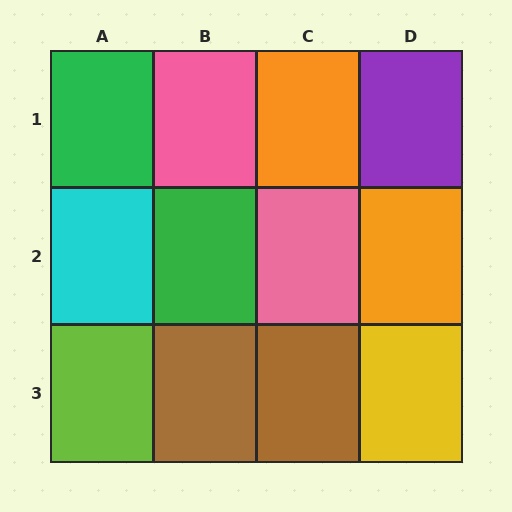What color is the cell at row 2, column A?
Cyan.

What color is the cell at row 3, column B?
Brown.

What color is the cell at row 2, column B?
Green.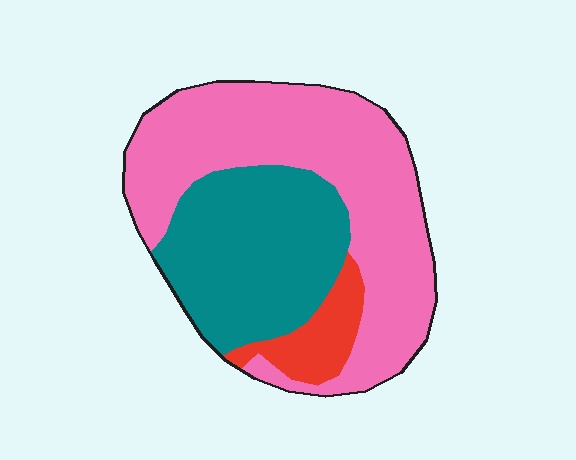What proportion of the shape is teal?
Teal covers roughly 35% of the shape.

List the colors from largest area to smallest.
From largest to smallest: pink, teal, red.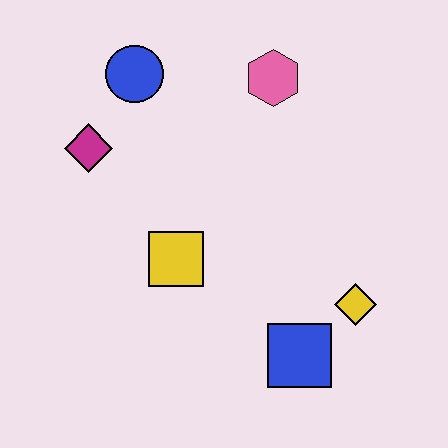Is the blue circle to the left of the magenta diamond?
No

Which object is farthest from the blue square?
The blue circle is farthest from the blue square.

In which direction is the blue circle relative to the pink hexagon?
The blue circle is to the left of the pink hexagon.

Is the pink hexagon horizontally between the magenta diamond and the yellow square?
No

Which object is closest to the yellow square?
The magenta diamond is closest to the yellow square.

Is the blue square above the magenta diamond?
No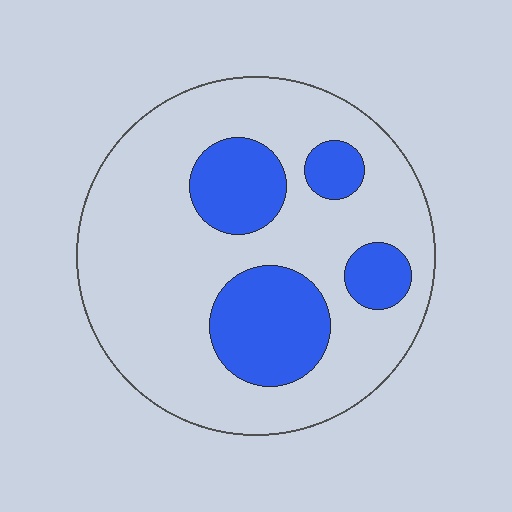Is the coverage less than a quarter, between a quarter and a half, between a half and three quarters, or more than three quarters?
Between a quarter and a half.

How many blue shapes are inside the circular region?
4.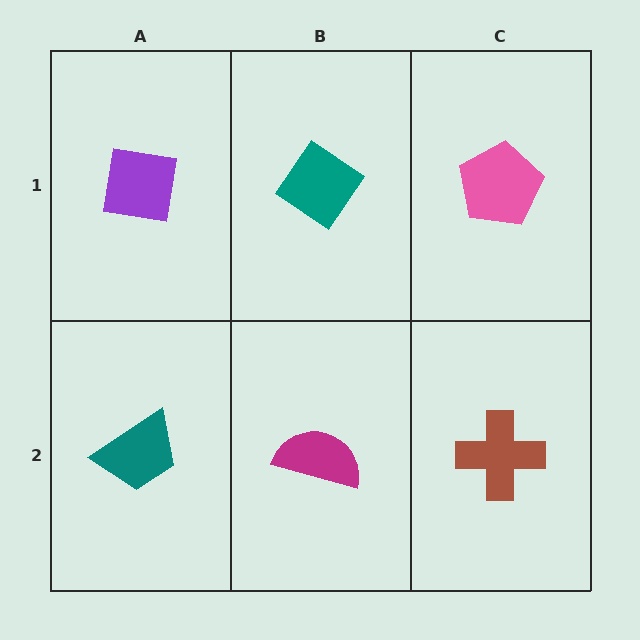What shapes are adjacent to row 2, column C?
A pink pentagon (row 1, column C), a magenta semicircle (row 2, column B).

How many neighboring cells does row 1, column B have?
3.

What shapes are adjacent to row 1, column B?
A magenta semicircle (row 2, column B), a purple square (row 1, column A), a pink pentagon (row 1, column C).